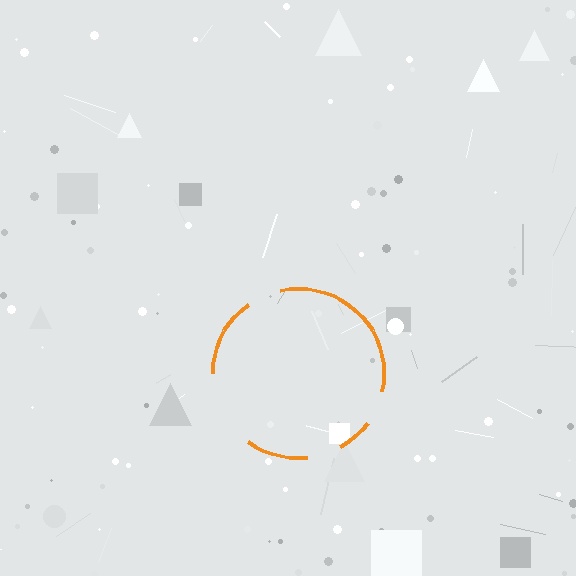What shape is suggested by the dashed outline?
The dashed outline suggests a circle.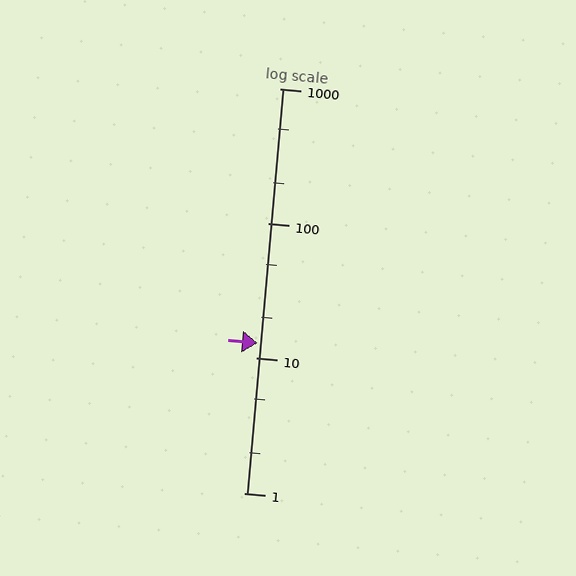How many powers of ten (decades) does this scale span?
The scale spans 3 decades, from 1 to 1000.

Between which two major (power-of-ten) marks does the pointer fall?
The pointer is between 10 and 100.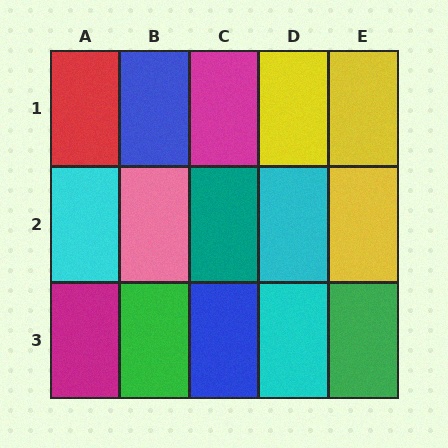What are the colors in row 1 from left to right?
Red, blue, magenta, yellow, yellow.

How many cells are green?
2 cells are green.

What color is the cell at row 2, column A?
Cyan.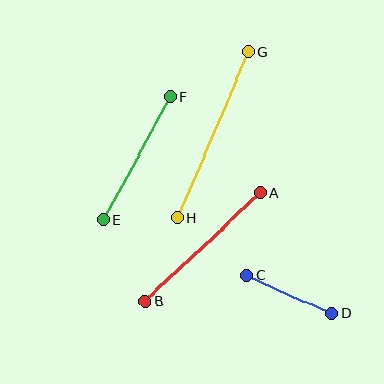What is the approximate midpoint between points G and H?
The midpoint is at approximately (213, 135) pixels.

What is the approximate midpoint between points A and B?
The midpoint is at approximately (203, 247) pixels.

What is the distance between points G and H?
The distance is approximately 181 pixels.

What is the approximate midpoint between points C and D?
The midpoint is at approximately (289, 294) pixels.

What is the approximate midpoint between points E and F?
The midpoint is at approximately (137, 158) pixels.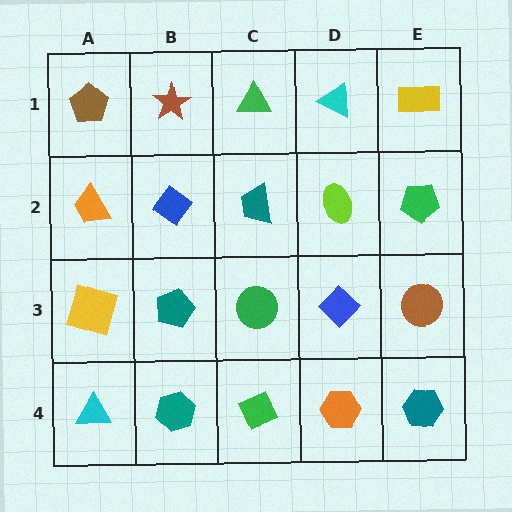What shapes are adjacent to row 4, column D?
A blue diamond (row 3, column D), a green diamond (row 4, column C), a teal hexagon (row 4, column E).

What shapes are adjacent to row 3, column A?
An orange trapezoid (row 2, column A), a cyan triangle (row 4, column A), a teal pentagon (row 3, column B).